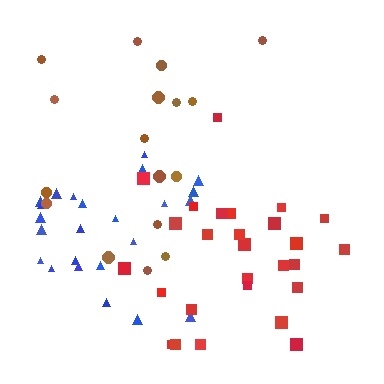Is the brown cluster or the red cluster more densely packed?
Red.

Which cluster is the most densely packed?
Blue.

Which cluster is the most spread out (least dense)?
Brown.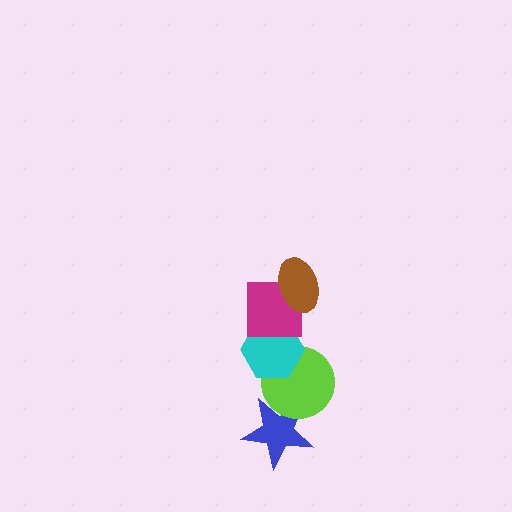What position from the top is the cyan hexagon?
The cyan hexagon is 3rd from the top.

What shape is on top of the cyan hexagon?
The magenta square is on top of the cyan hexagon.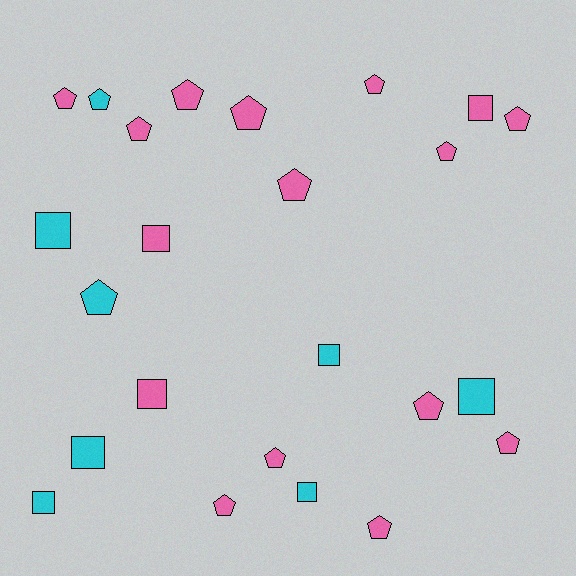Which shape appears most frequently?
Pentagon, with 15 objects.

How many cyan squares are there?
There are 6 cyan squares.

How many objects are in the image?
There are 24 objects.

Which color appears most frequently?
Pink, with 16 objects.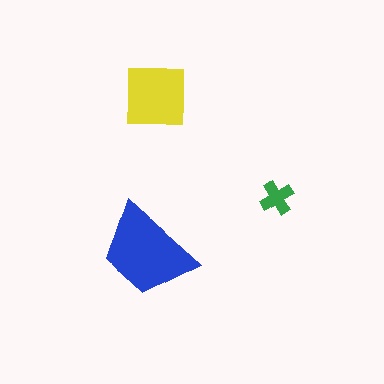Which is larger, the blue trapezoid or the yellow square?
The blue trapezoid.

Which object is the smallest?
The green cross.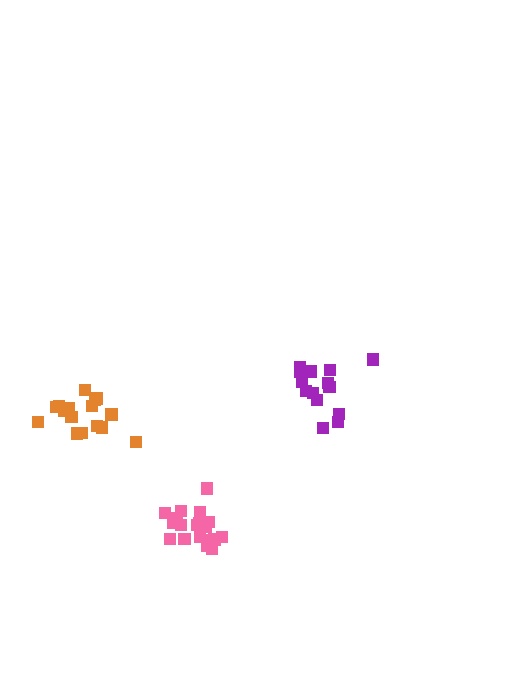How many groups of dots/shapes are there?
There are 3 groups.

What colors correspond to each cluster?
The clusters are colored: purple, pink, orange.